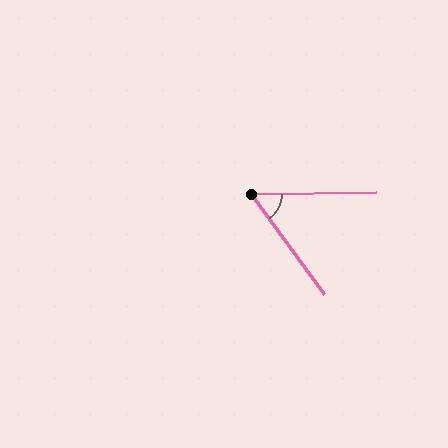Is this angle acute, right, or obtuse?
It is acute.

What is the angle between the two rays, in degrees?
Approximately 55 degrees.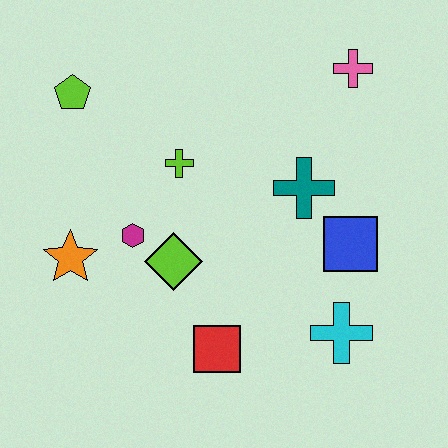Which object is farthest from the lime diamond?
The pink cross is farthest from the lime diamond.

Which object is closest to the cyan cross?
The blue square is closest to the cyan cross.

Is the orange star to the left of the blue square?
Yes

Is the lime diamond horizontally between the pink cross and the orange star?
Yes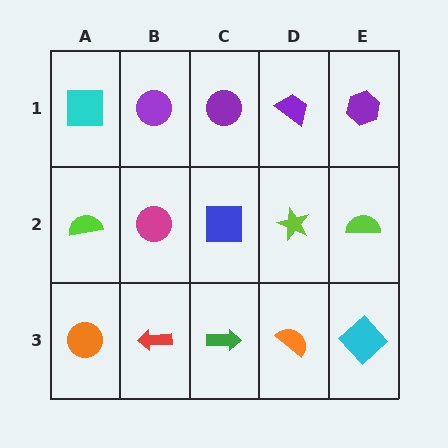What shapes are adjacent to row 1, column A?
A lime semicircle (row 2, column A), a purple circle (row 1, column B).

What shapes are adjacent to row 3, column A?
A lime semicircle (row 2, column A), a red arrow (row 3, column B).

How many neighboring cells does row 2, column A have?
3.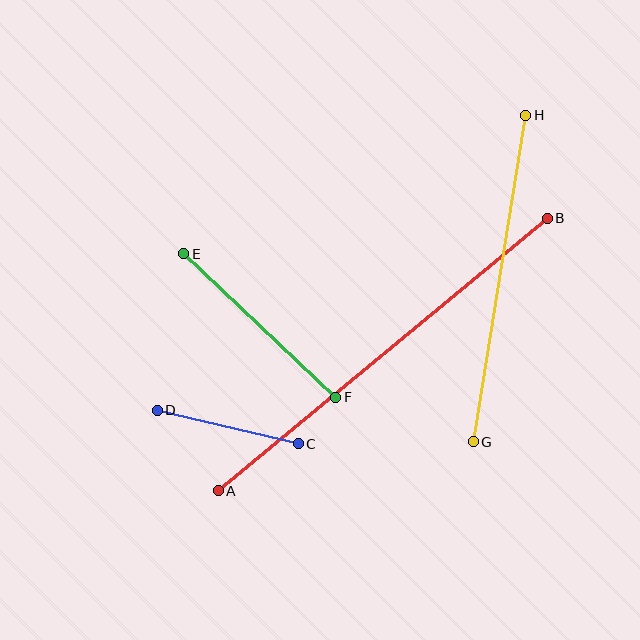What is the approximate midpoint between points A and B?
The midpoint is at approximately (383, 354) pixels.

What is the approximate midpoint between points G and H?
The midpoint is at approximately (500, 279) pixels.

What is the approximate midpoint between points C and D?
The midpoint is at approximately (228, 427) pixels.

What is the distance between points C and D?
The distance is approximately 145 pixels.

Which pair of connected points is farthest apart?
Points A and B are farthest apart.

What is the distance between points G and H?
The distance is approximately 330 pixels.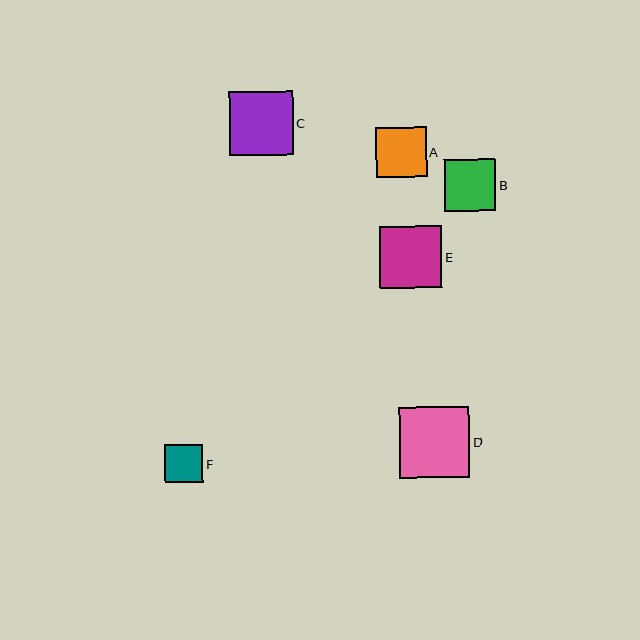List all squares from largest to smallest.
From largest to smallest: D, C, E, B, A, F.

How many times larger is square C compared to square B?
Square C is approximately 1.3 times the size of square B.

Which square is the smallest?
Square F is the smallest with a size of approximately 38 pixels.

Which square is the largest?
Square D is the largest with a size of approximately 70 pixels.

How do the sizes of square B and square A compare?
Square B and square A are approximately the same size.